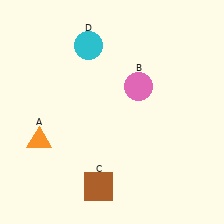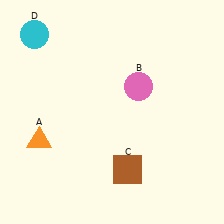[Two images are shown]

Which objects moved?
The objects that moved are: the brown square (C), the cyan circle (D).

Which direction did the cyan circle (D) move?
The cyan circle (D) moved left.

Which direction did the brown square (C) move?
The brown square (C) moved right.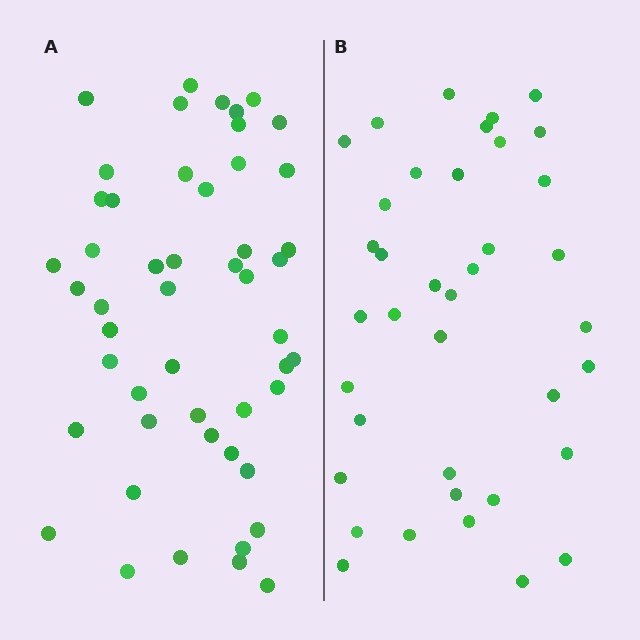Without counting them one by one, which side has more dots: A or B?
Region A (the left region) has more dots.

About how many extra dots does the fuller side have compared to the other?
Region A has roughly 12 or so more dots than region B.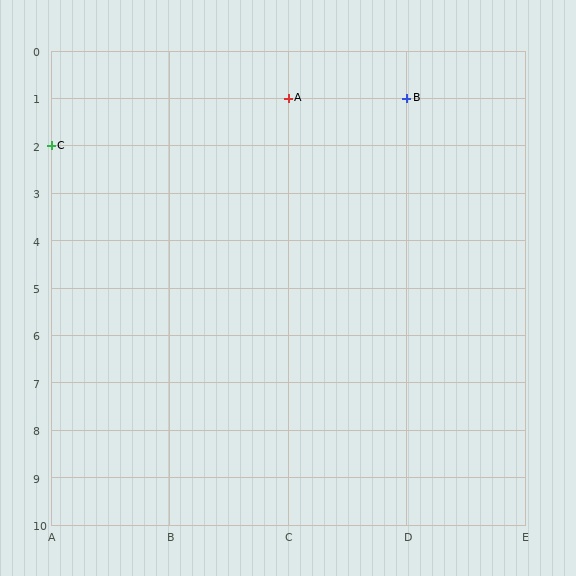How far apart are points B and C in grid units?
Points B and C are 3 columns and 1 row apart (about 3.2 grid units diagonally).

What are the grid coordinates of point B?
Point B is at grid coordinates (D, 1).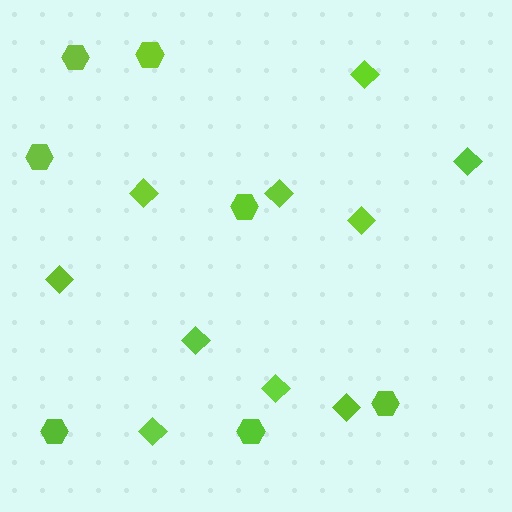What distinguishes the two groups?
There are 2 groups: one group of diamonds (10) and one group of hexagons (7).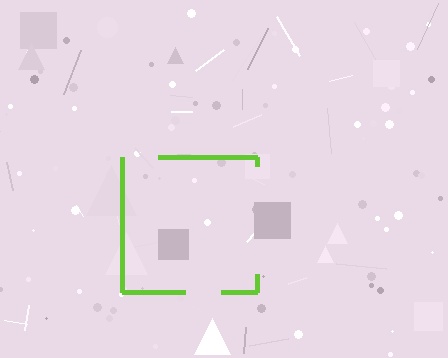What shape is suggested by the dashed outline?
The dashed outline suggests a square.